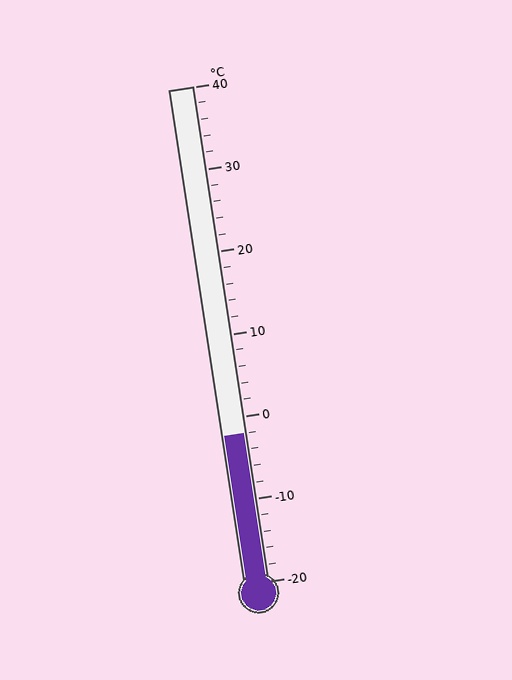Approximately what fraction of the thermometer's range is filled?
The thermometer is filled to approximately 30% of its range.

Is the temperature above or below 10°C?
The temperature is below 10°C.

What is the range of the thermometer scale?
The thermometer scale ranges from -20°C to 40°C.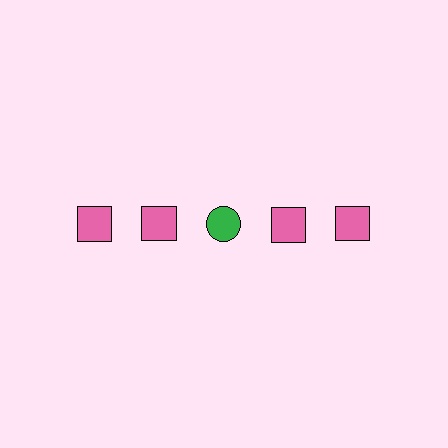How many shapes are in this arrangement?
There are 5 shapes arranged in a grid pattern.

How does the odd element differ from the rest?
It differs in both color (green instead of pink) and shape (circle instead of square).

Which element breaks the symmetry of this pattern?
The green circle in the top row, center column breaks the symmetry. All other shapes are pink squares.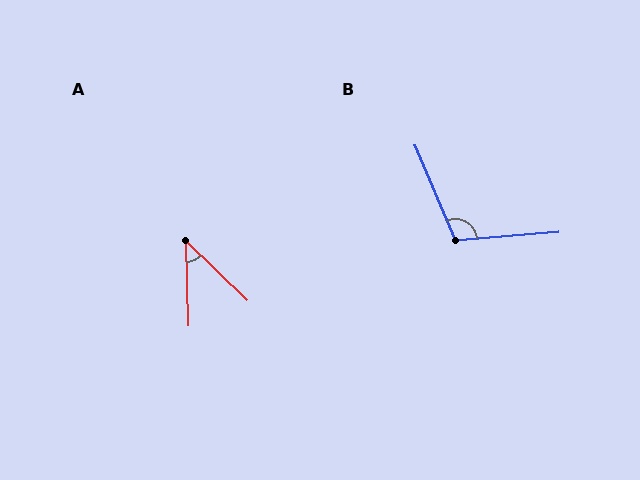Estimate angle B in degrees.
Approximately 109 degrees.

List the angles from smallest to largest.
A (45°), B (109°).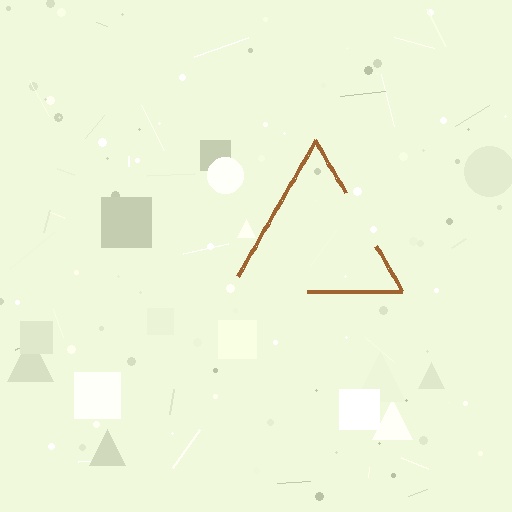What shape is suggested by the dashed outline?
The dashed outline suggests a triangle.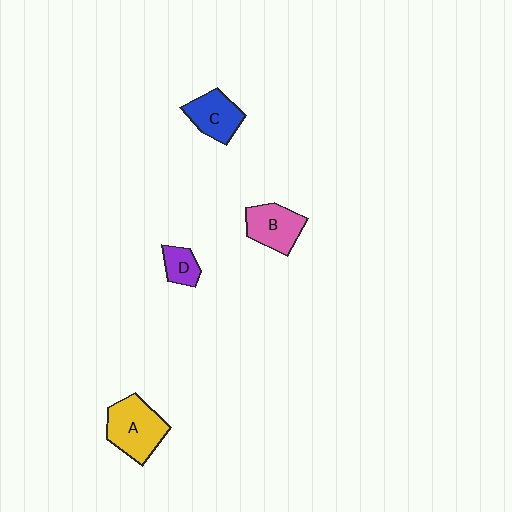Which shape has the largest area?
Shape A (yellow).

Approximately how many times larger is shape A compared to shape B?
Approximately 1.3 times.